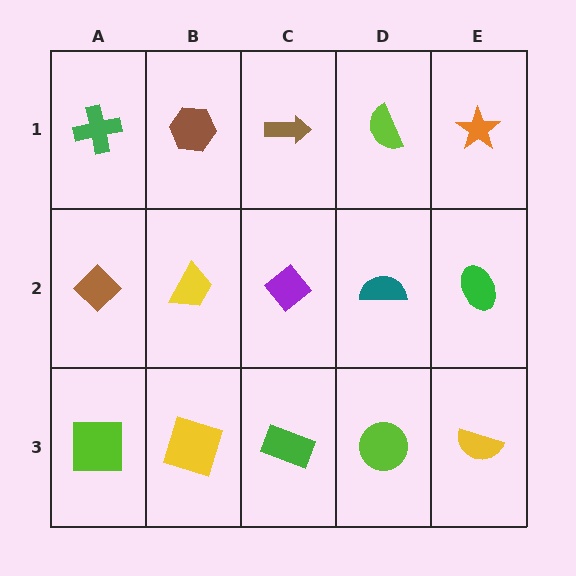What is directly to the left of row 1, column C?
A brown hexagon.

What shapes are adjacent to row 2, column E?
An orange star (row 1, column E), a yellow semicircle (row 3, column E), a teal semicircle (row 2, column D).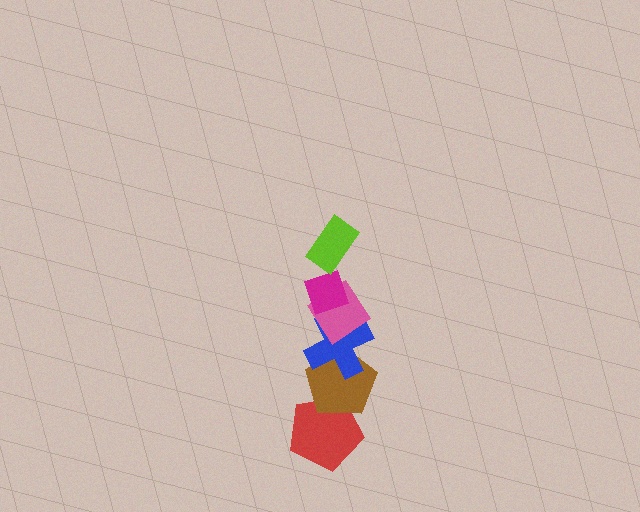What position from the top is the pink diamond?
The pink diamond is 3rd from the top.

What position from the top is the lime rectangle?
The lime rectangle is 1st from the top.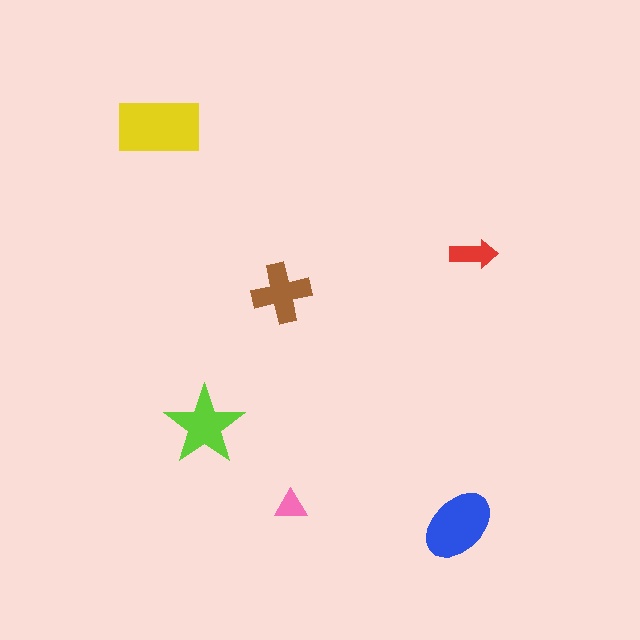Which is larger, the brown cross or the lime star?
The lime star.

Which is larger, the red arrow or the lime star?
The lime star.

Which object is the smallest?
The pink triangle.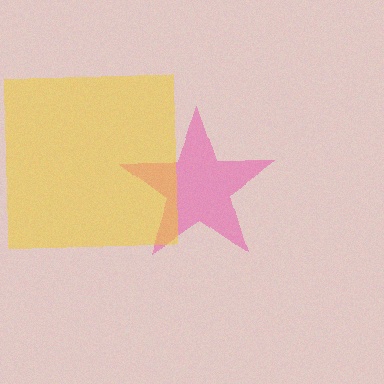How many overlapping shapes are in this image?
There are 2 overlapping shapes in the image.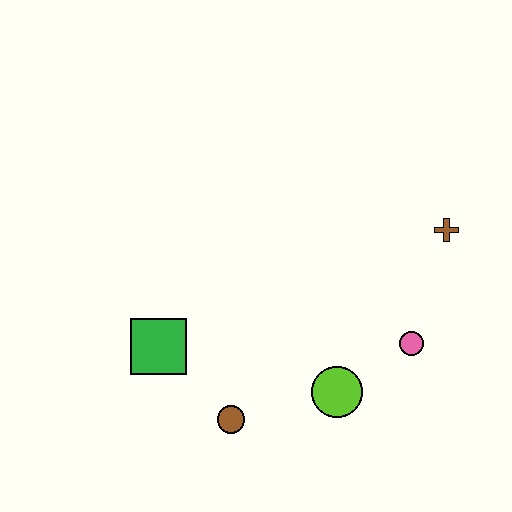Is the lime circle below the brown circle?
No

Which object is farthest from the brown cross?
The green square is farthest from the brown cross.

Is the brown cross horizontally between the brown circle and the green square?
No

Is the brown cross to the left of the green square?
No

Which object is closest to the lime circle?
The pink circle is closest to the lime circle.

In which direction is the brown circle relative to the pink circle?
The brown circle is to the left of the pink circle.